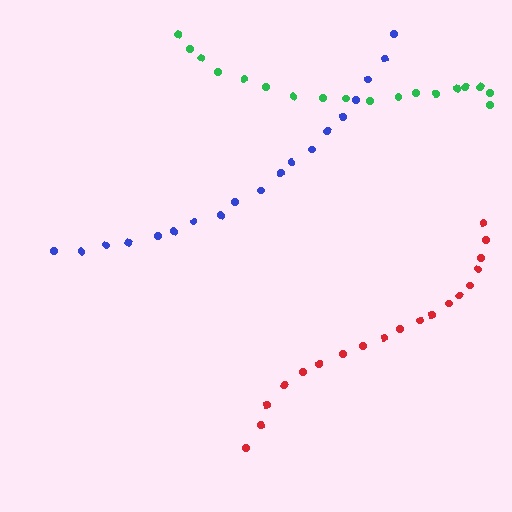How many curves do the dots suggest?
There are 3 distinct paths.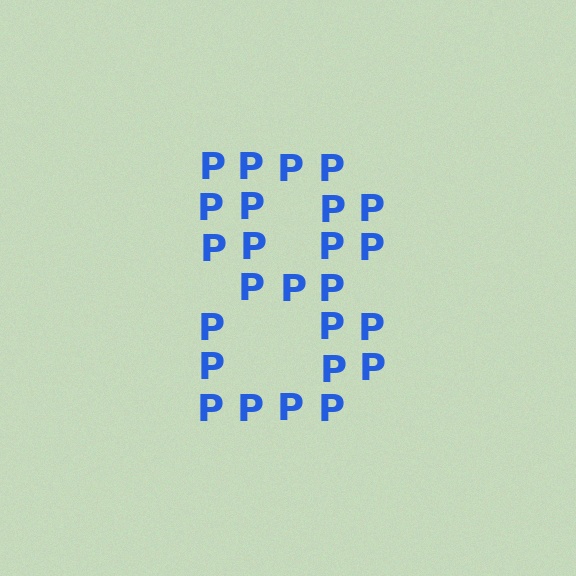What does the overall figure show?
The overall figure shows the digit 8.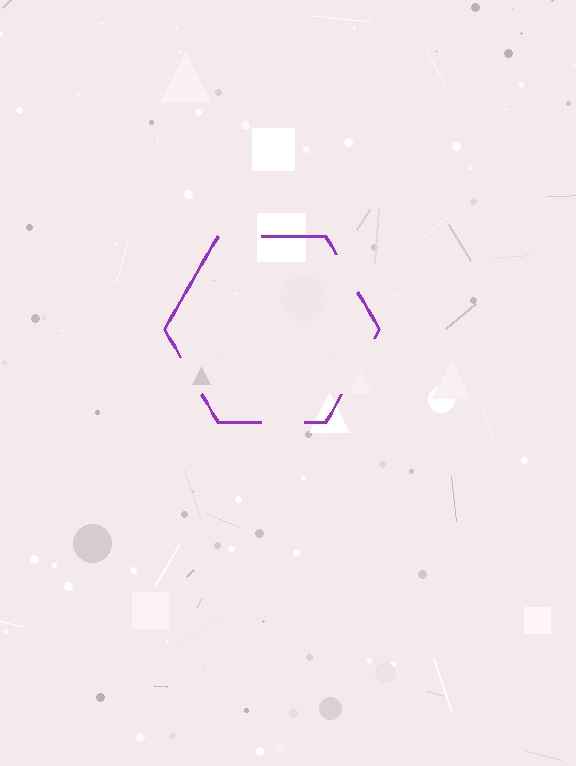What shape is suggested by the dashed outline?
The dashed outline suggests a hexagon.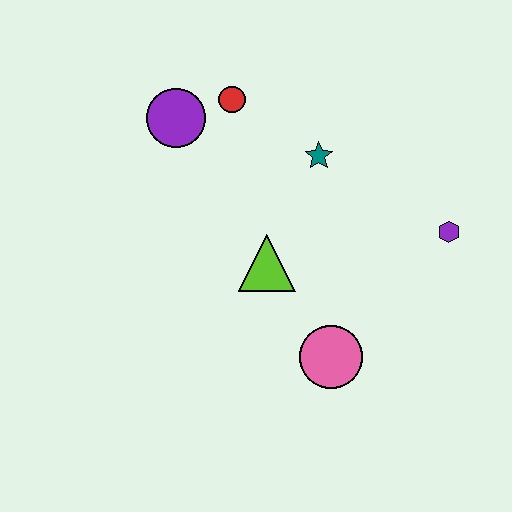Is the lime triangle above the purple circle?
No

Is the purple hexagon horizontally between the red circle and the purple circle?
No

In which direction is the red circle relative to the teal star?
The red circle is to the left of the teal star.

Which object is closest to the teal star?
The red circle is closest to the teal star.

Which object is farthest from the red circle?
The pink circle is farthest from the red circle.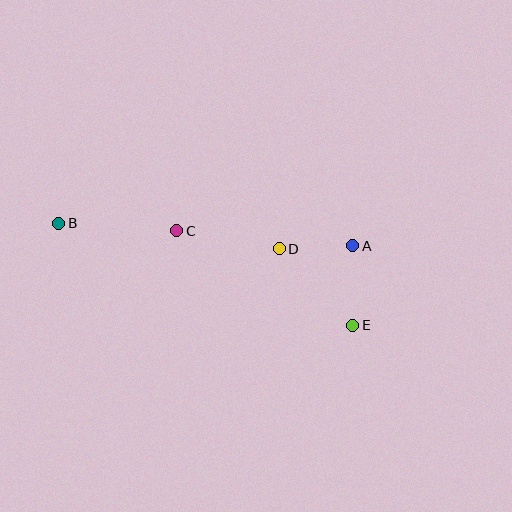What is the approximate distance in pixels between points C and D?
The distance between C and D is approximately 104 pixels.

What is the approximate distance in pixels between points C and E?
The distance between C and E is approximately 200 pixels.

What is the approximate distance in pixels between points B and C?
The distance between B and C is approximately 118 pixels.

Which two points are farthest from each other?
Points B and E are farthest from each other.